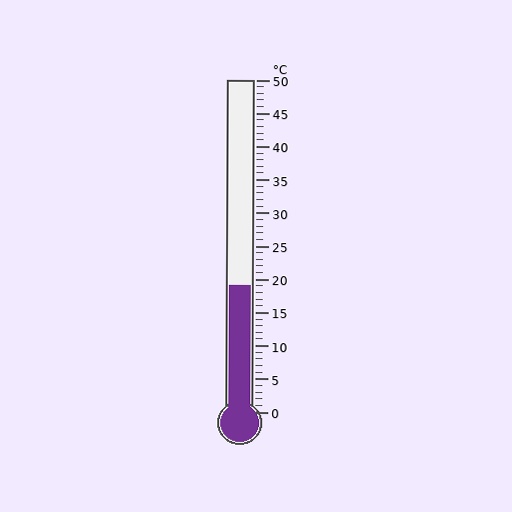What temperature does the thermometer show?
The thermometer shows approximately 19°C.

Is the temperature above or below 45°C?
The temperature is below 45°C.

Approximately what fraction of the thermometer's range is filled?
The thermometer is filled to approximately 40% of its range.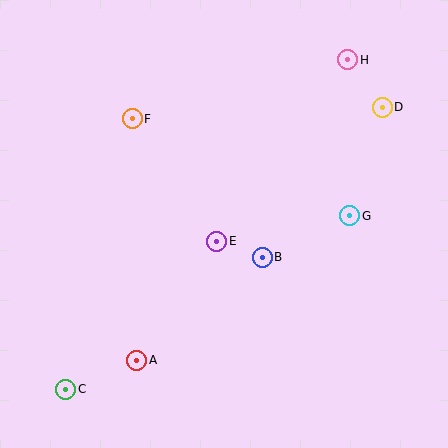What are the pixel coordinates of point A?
Point A is at (137, 360).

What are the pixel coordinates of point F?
Point F is at (132, 119).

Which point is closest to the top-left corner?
Point F is closest to the top-left corner.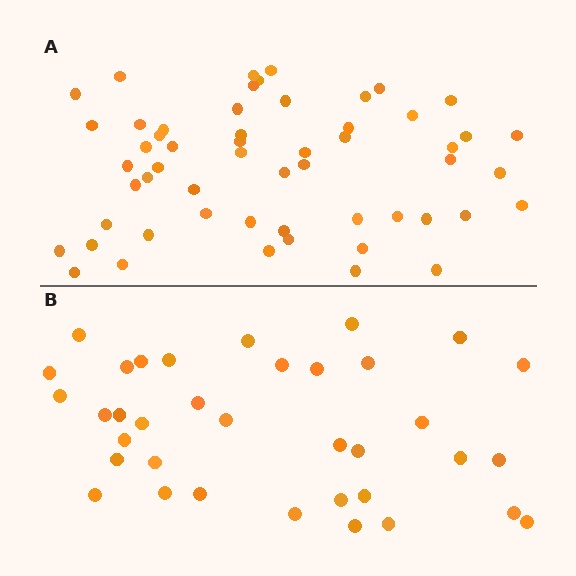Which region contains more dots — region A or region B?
Region A (the top region) has more dots.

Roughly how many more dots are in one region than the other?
Region A has approximately 20 more dots than region B.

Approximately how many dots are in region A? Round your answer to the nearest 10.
About 60 dots. (The exact count is 55, which rounds to 60.)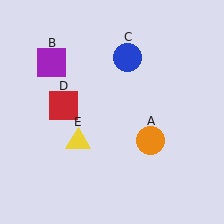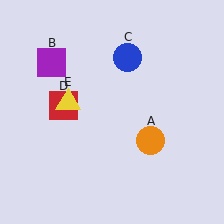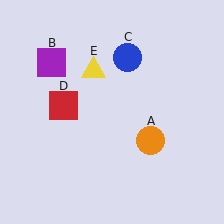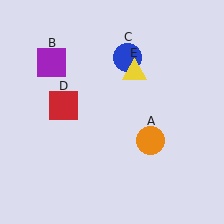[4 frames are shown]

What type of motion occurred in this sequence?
The yellow triangle (object E) rotated clockwise around the center of the scene.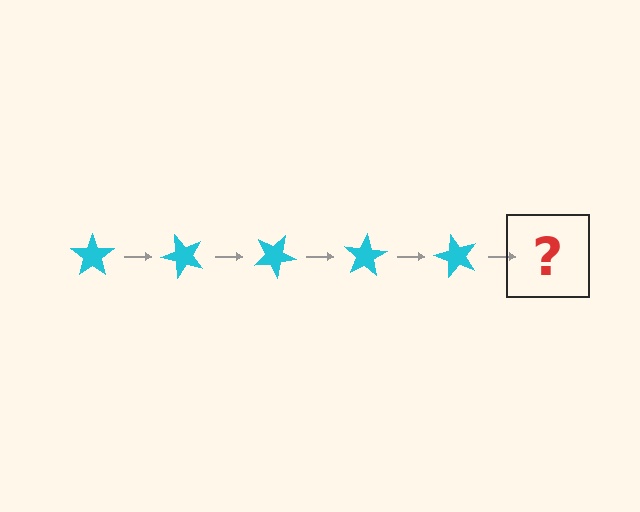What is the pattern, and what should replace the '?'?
The pattern is that the star rotates 50 degrees each step. The '?' should be a cyan star rotated 250 degrees.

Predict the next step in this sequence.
The next step is a cyan star rotated 250 degrees.